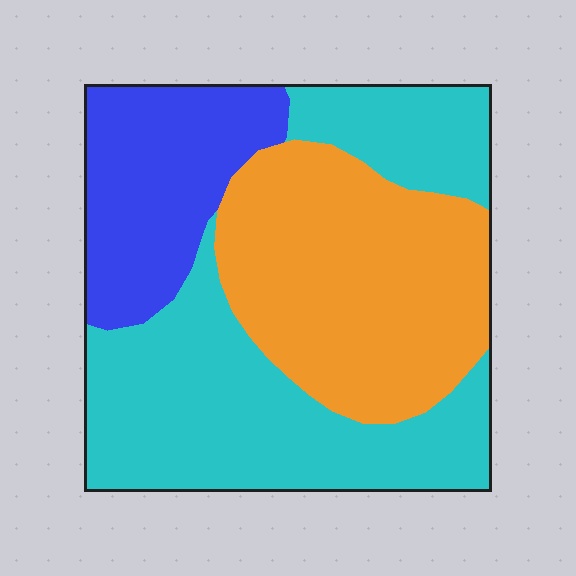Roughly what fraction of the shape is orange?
Orange takes up about one third (1/3) of the shape.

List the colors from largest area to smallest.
From largest to smallest: cyan, orange, blue.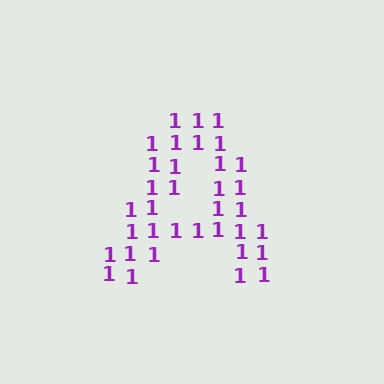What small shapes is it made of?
It is made of small digit 1's.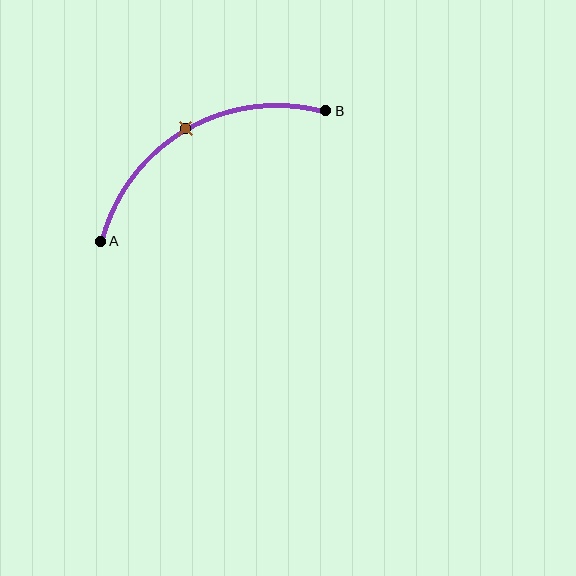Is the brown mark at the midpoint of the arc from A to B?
Yes. The brown mark lies on the arc at equal arc-length from both A and B — it is the arc midpoint.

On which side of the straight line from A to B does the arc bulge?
The arc bulges above the straight line connecting A and B.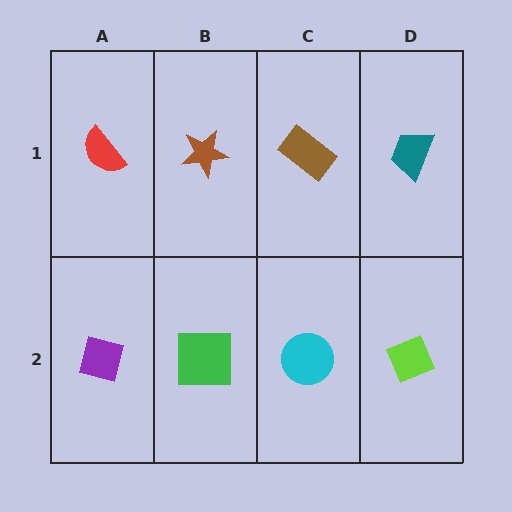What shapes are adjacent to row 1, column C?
A cyan circle (row 2, column C), a brown star (row 1, column B), a teal trapezoid (row 1, column D).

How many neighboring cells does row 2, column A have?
2.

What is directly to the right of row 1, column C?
A teal trapezoid.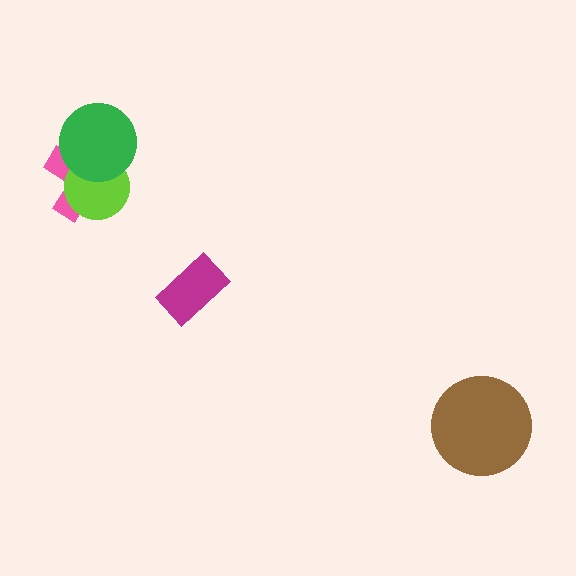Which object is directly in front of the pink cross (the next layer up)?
The lime circle is directly in front of the pink cross.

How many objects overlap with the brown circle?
0 objects overlap with the brown circle.